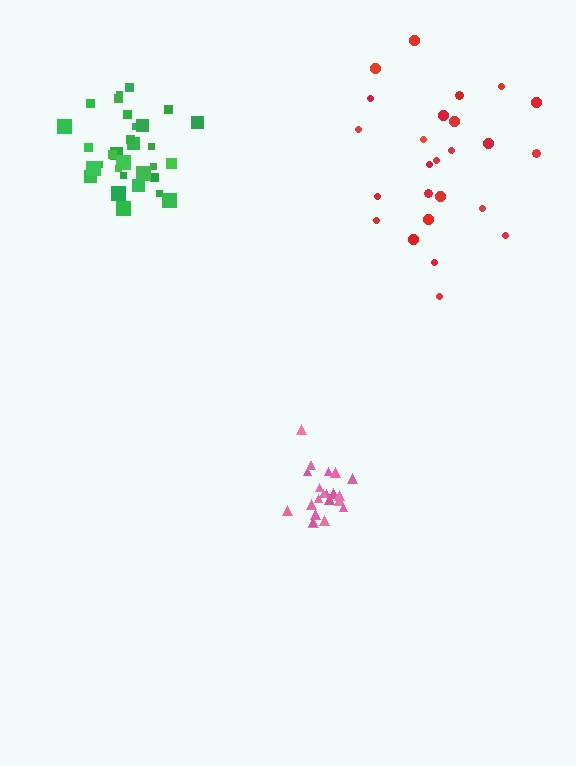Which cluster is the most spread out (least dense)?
Red.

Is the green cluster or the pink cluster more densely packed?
Pink.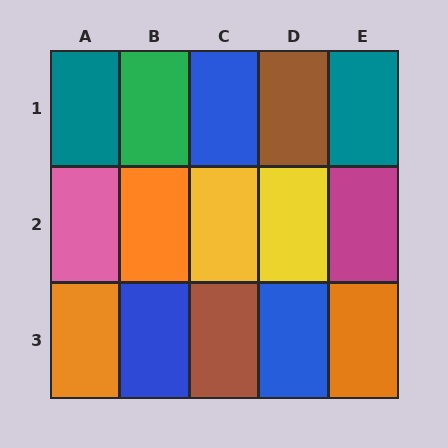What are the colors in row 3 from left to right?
Orange, blue, brown, blue, orange.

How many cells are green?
1 cell is green.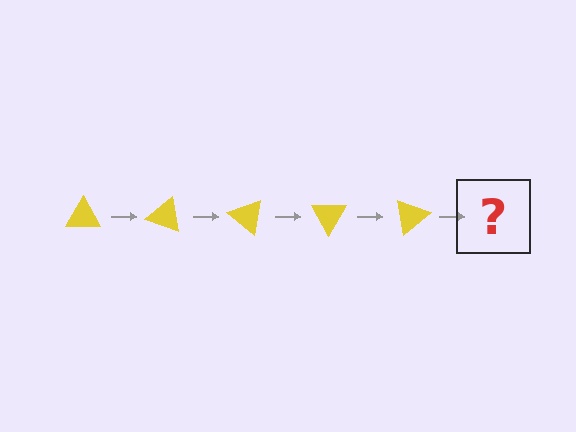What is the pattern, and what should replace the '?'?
The pattern is that the triangle rotates 20 degrees each step. The '?' should be a yellow triangle rotated 100 degrees.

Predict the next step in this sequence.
The next step is a yellow triangle rotated 100 degrees.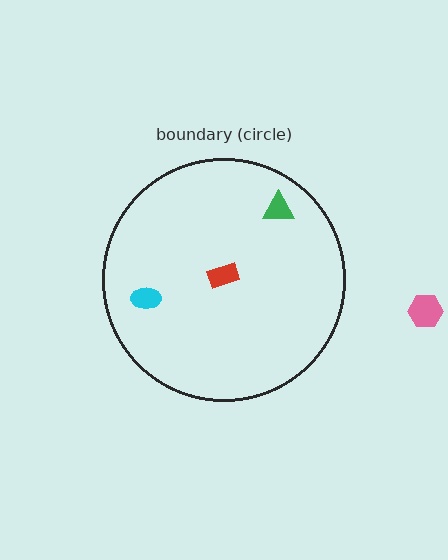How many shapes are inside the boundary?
3 inside, 1 outside.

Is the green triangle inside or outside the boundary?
Inside.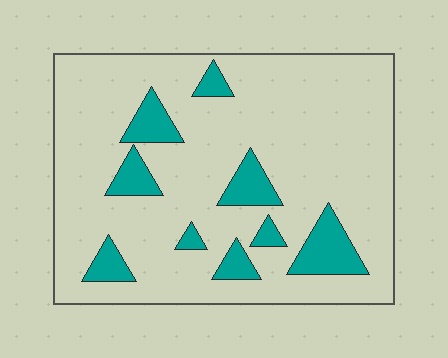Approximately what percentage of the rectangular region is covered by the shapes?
Approximately 15%.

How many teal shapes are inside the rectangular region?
9.